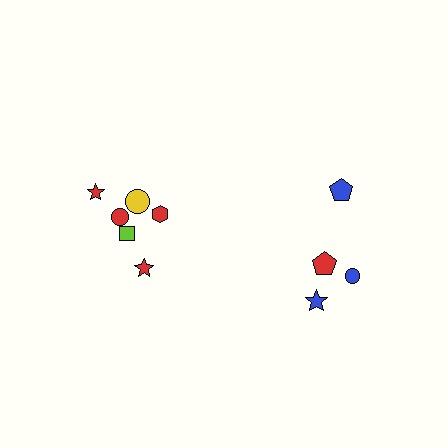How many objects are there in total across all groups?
There are 10 objects.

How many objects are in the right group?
There are 4 objects.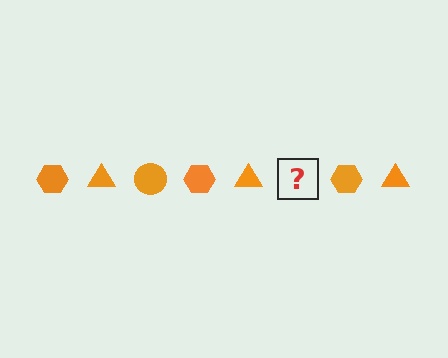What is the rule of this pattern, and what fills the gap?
The rule is that the pattern cycles through hexagon, triangle, circle shapes in orange. The gap should be filled with an orange circle.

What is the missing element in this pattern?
The missing element is an orange circle.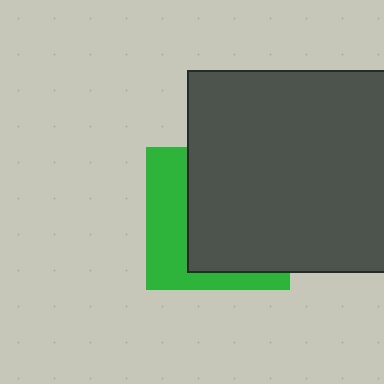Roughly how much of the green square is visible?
A small part of it is visible (roughly 37%).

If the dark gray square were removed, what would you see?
You would see the complete green square.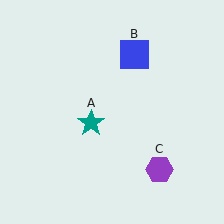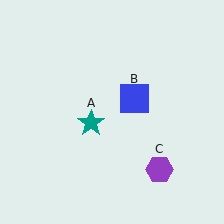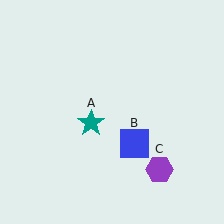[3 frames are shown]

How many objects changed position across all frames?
1 object changed position: blue square (object B).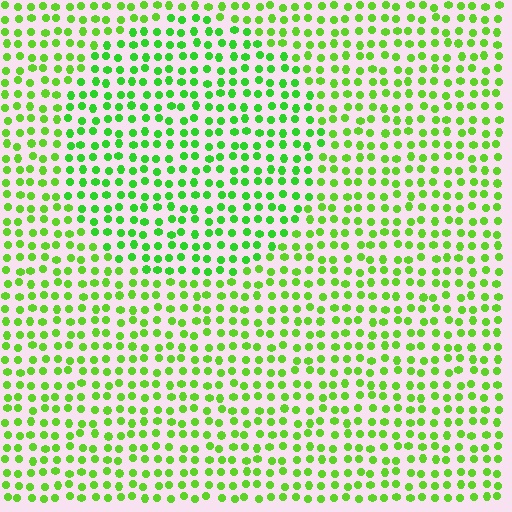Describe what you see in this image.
The image is filled with small lime elements in a uniform arrangement. A circle-shaped region is visible where the elements are tinted to a slightly different hue, forming a subtle color boundary.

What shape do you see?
I see a circle.